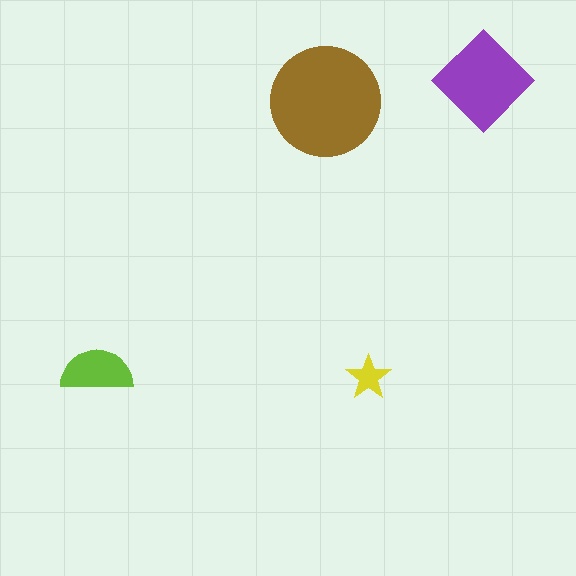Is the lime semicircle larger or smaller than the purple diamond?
Smaller.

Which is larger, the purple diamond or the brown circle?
The brown circle.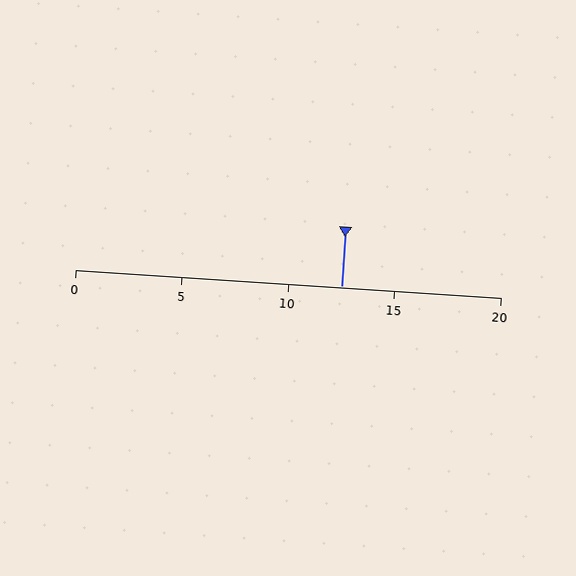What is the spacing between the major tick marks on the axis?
The major ticks are spaced 5 apart.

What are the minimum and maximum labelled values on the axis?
The axis runs from 0 to 20.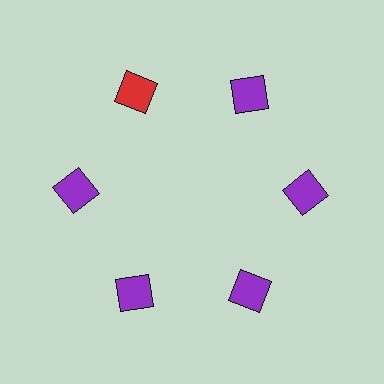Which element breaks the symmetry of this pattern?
The red diamond at roughly the 11 o'clock position breaks the symmetry. All other shapes are purple diamonds.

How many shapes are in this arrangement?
There are 6 shapes arranged in a ring pattern.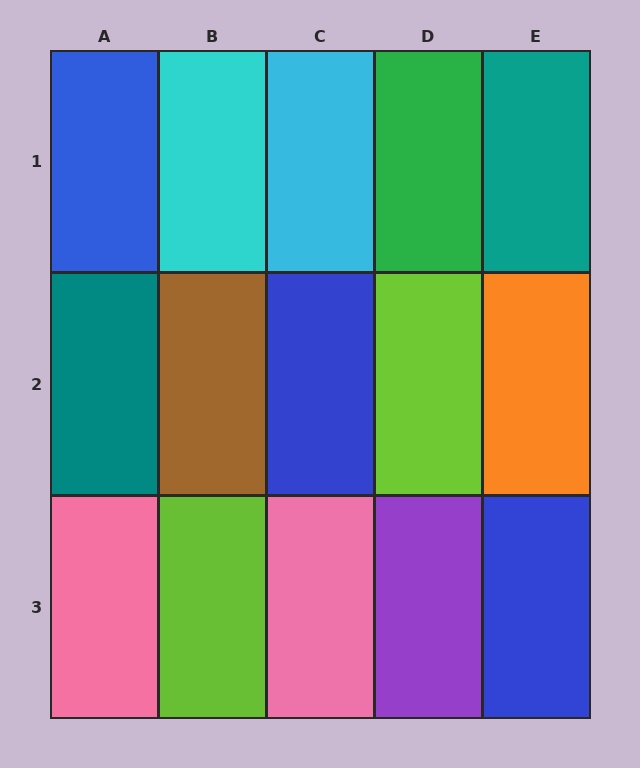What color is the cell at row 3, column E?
Blue.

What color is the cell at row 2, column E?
Orange.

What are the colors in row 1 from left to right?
Blue, cyan, cyan, green, teal.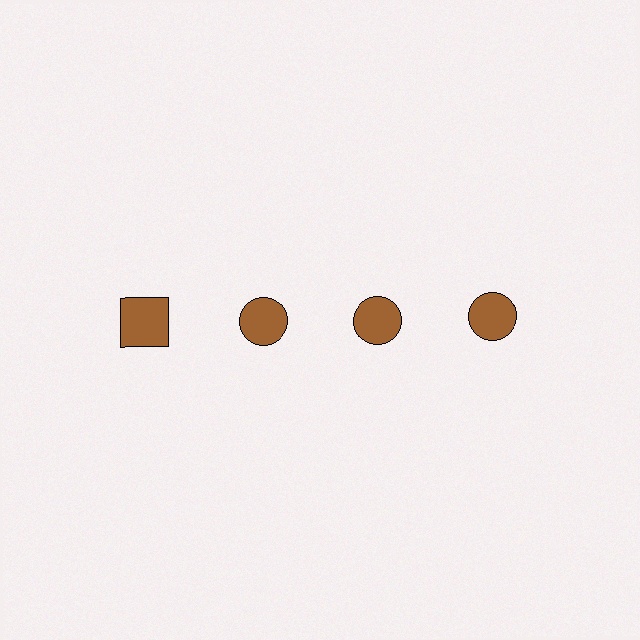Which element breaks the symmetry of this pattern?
The brown square in the top row, leftmost column breaks the symmetry. All other shapes are brown circles.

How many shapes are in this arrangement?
There are 4 shapes arranged in a grid pattern.